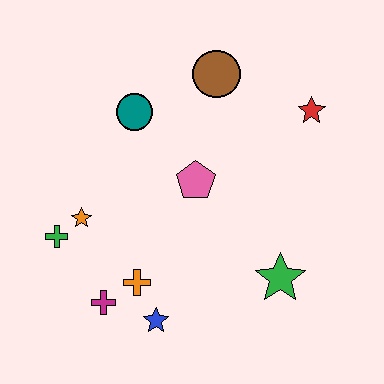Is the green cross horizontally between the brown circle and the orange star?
No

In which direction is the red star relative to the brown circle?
The red star is to the right of the brown circle.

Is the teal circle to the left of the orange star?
No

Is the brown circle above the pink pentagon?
Yes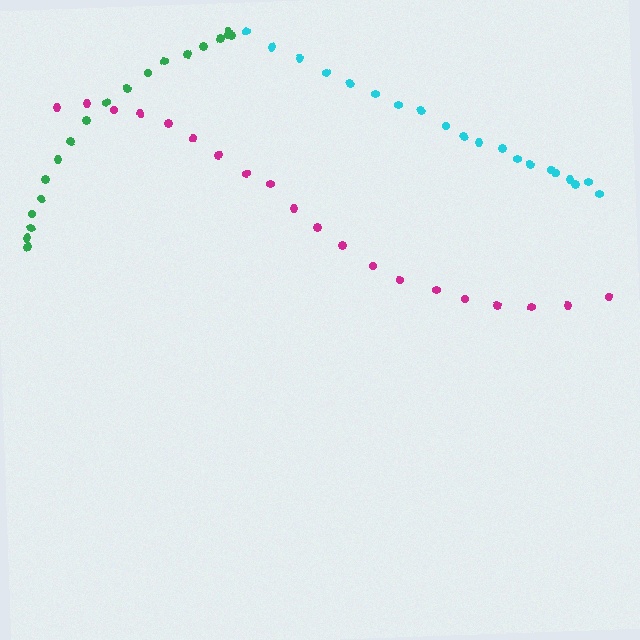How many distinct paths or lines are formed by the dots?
There are 3 distinct paths.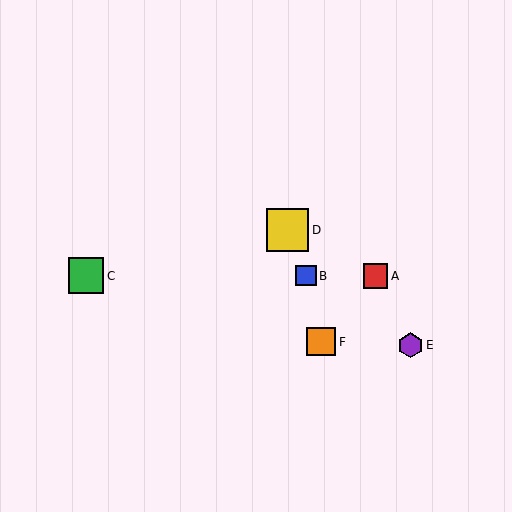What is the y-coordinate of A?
Object A is at y≈276.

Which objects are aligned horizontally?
Objects A, B, C are aligned horizontally.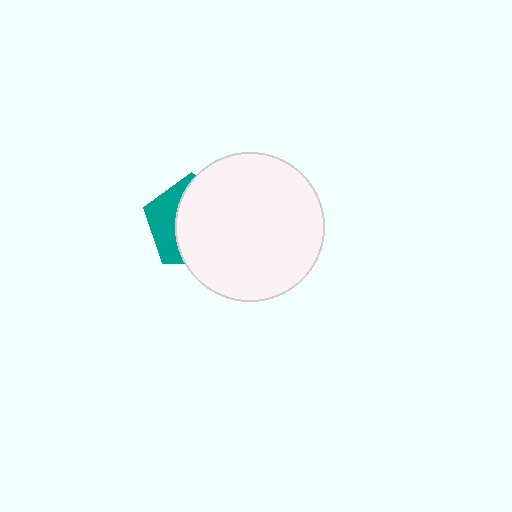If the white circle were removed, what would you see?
You would see the complete teal pentagon.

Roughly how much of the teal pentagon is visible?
A small part of it is visible (roughly 33%).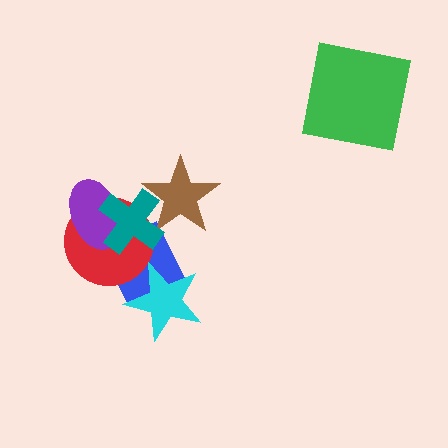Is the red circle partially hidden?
Yes, it is partially covered by another shape.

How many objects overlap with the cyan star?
1 object overlaps with the cyan star.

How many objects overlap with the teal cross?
4 objects overlap with the teal cross.